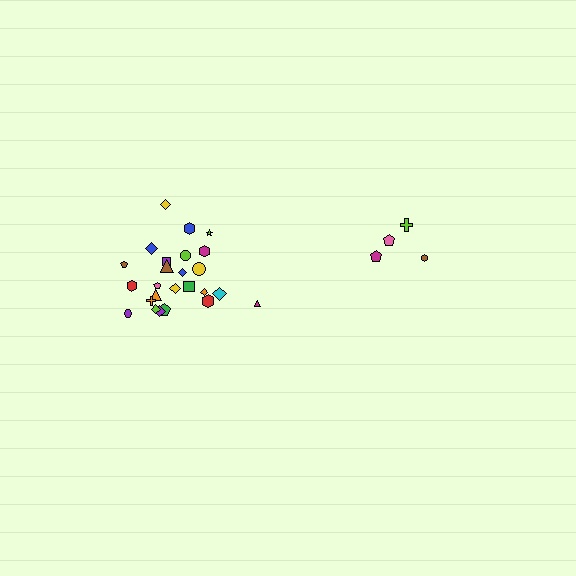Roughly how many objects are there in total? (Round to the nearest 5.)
Roughly 30 objects in total.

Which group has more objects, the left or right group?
The left group.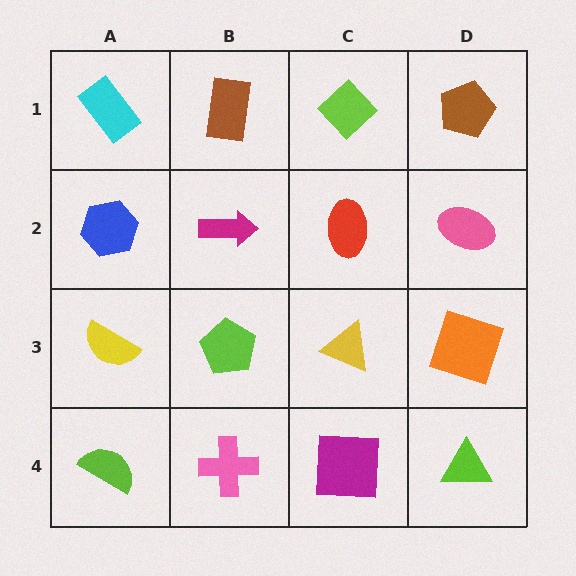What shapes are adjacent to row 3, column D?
A pink ellipse (row 2, column D), a lime triangle (row 4, column D), a yellow triangle (row 3, column C).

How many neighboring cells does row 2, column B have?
4.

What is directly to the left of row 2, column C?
A magenta arrow.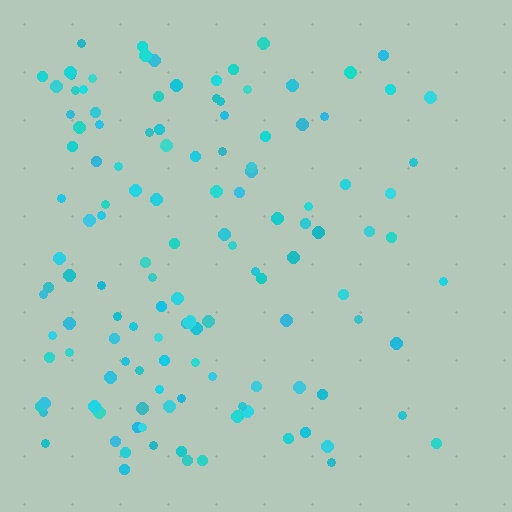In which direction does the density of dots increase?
From right to left, with the left side densest.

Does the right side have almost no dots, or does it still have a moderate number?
Still a moderate number, just noticeably fewer than the left.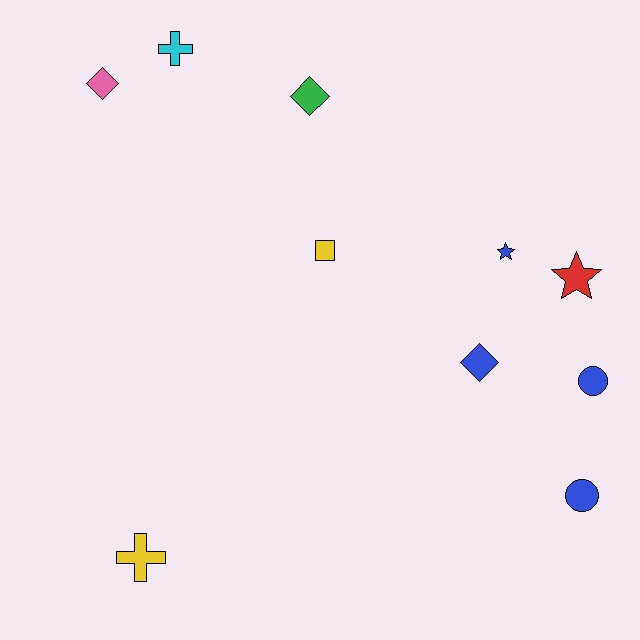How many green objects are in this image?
There is 1 green object.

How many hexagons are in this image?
There are no hexagons.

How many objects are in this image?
There are 10 objects.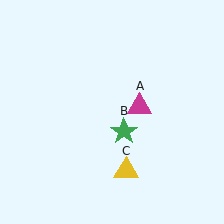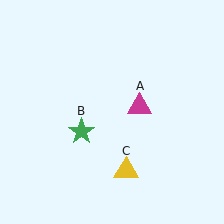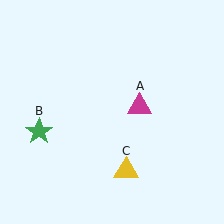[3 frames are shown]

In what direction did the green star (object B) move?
The green star (object B) moved left.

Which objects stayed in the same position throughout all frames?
Magenta triangle (object A) and yellow triangle (object C) remained stationary.